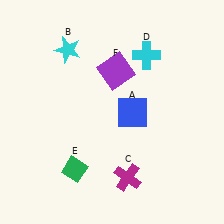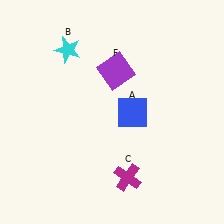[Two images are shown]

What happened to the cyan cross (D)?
The cyan cross (D) was removed in Image 2. It was in the top-right area of Image 1.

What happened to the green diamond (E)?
The green diamond (E) was removed in Image 2. It was in the bottom-left area of Image 1.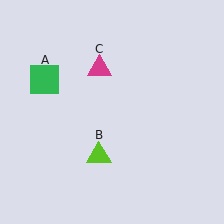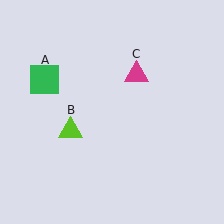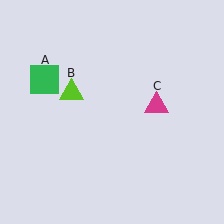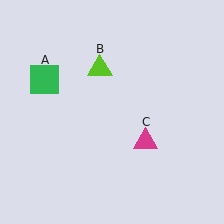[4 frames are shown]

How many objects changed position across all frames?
2 objects changed position: lime triangle (object B), magenta triangle (object C).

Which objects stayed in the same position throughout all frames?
Green square (object A) remained stationary.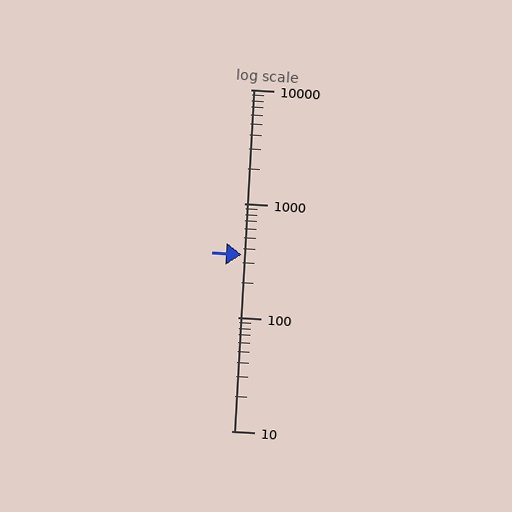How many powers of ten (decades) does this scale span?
The scale spans 3 decades, from 10 to 10000.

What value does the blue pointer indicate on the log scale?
The pointer indicates approximately 350.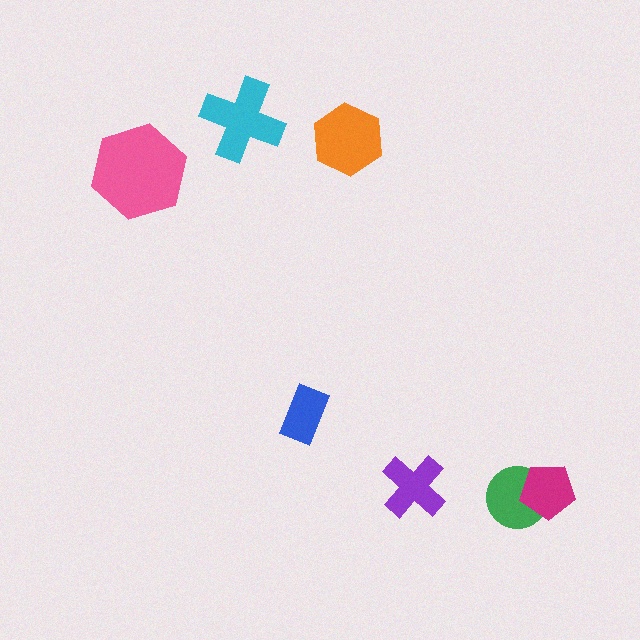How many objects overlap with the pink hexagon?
0 objects overlap with the pink hexagon.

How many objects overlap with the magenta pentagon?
1 object overlaps with the magenta pentagon.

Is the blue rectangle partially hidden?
No, no other shape covers it.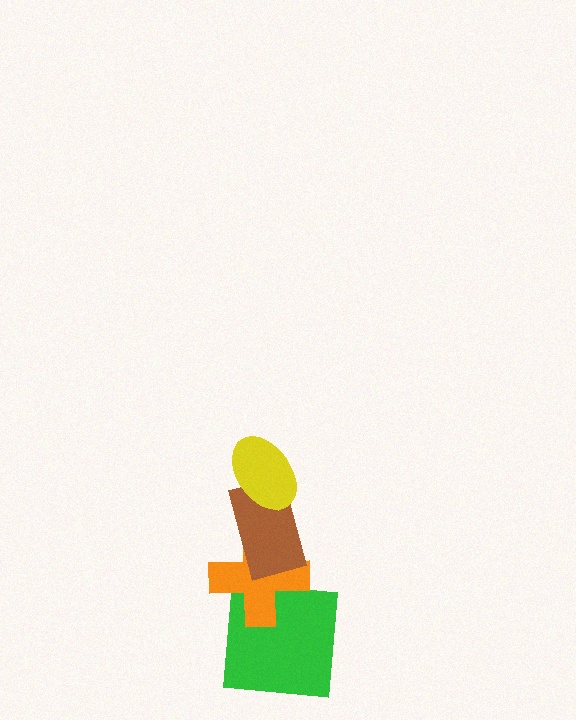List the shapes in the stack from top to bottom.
From top to bottom: the yellow ellipse, the brown rectangle, the orange cross, the green square.